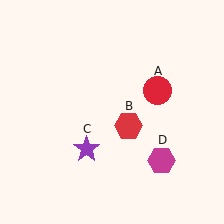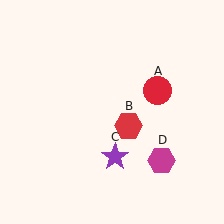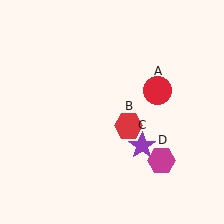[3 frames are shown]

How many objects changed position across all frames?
1 object changed position: purple star (object C).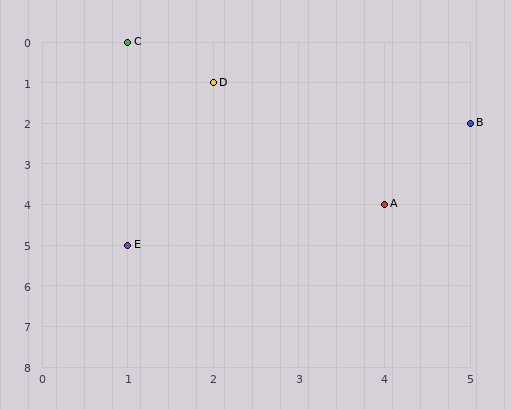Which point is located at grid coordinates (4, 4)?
Point A is at (4, 4).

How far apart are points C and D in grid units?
Points C and D are 1 column and 1 row apart (about 1.4 grid units diagonally).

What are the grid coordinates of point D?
Point D is at grid coordinates (2, 1).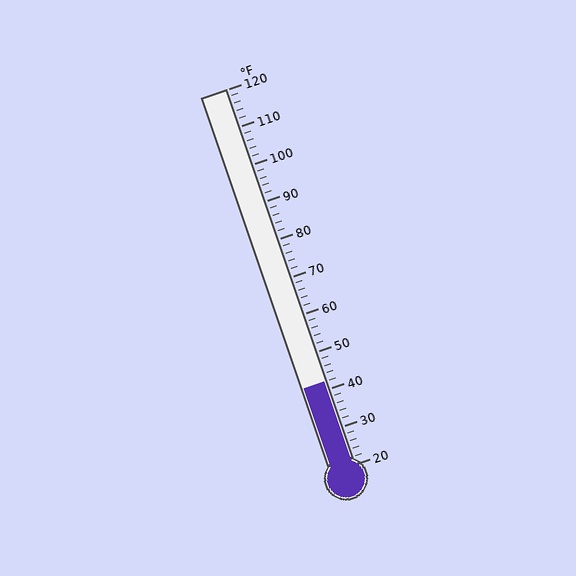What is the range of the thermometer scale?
The thermometer scale ranges from 20°F to 120°F.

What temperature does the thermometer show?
The thermometer shows approximately 42°F.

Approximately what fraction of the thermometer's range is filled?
The thermometer is filled to approximately 20% of its range.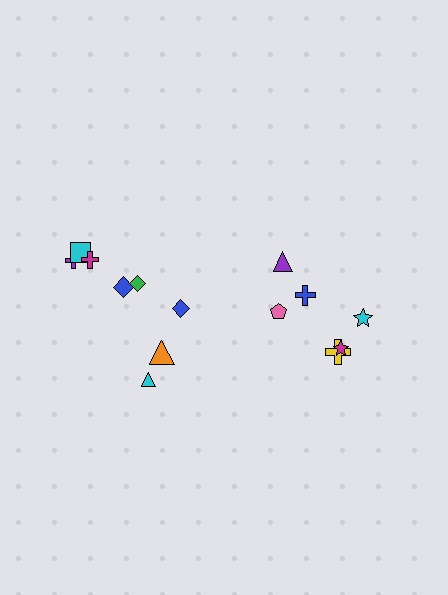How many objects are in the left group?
There are 8 objects.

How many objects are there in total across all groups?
There are 14 objects.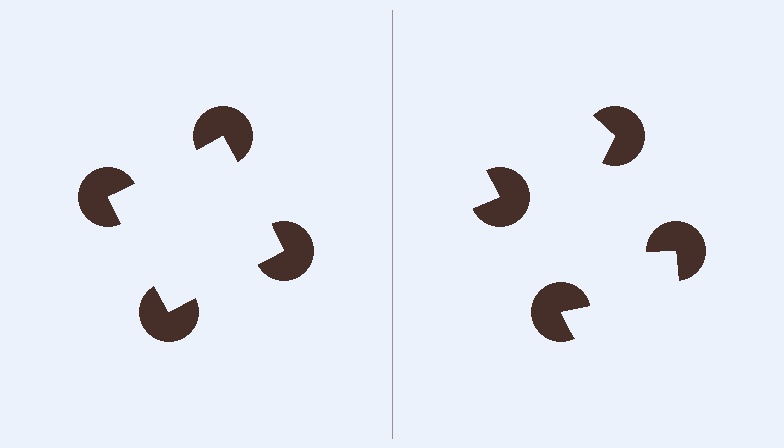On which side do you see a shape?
An illusory square appears on the left side. On the right side the wedge cuts are rotated, so no coherent shape forms.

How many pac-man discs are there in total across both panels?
8 — 4 on each side.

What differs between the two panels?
The pac-man discs are positioned identically on both sides; only the wedge orientations differ. On the left they align to a square; on the right they are misaligned.